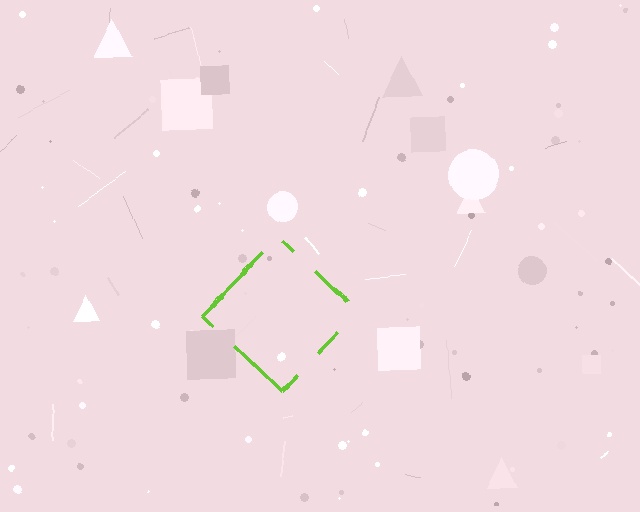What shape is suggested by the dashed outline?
The dashed outline suggests a diamond.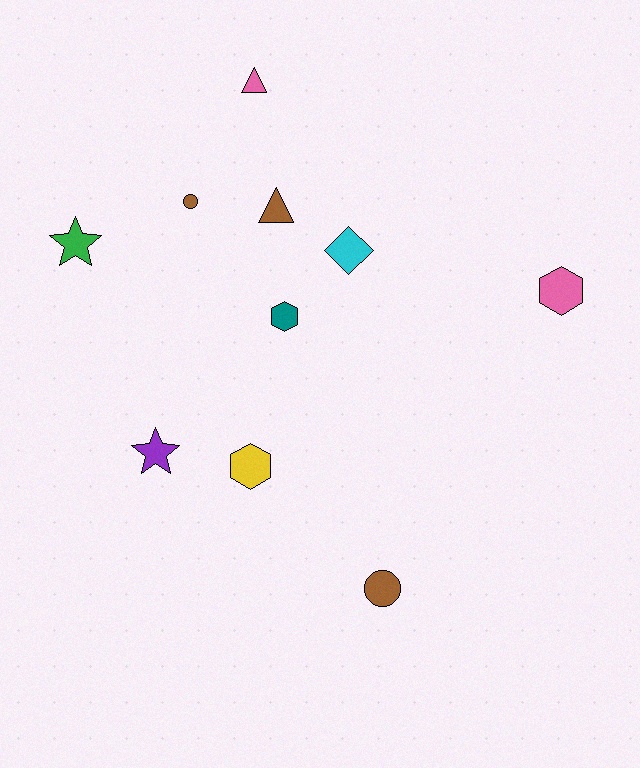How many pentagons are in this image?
There are no pentagons.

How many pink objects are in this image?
There are 2 pink objects.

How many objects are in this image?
There are 10 objects.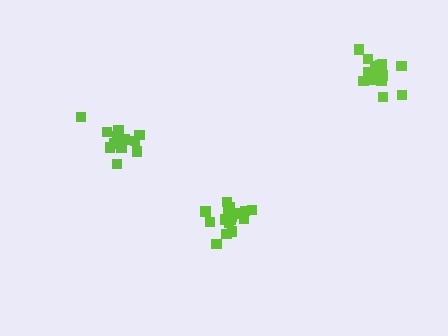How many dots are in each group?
Group 1: 17 dots, Group 2: 17 dots, Group 3: 12 dots (46 total).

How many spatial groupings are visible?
There are 3 spatial groupings.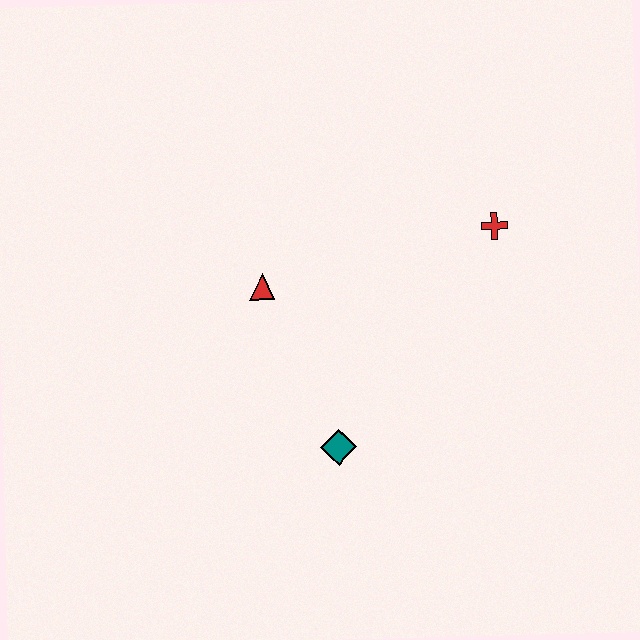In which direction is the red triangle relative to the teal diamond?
The red triangle is above the teal diamond.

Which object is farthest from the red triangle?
The red cross is farthest from the red triangle.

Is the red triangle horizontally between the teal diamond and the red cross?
No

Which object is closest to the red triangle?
The teal diamond is closest to the red triangle.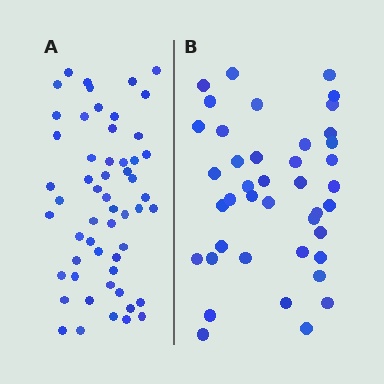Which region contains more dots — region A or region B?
Region A (the left region) has more dots.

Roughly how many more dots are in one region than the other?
Region A has approximately 15 more dots than region B.